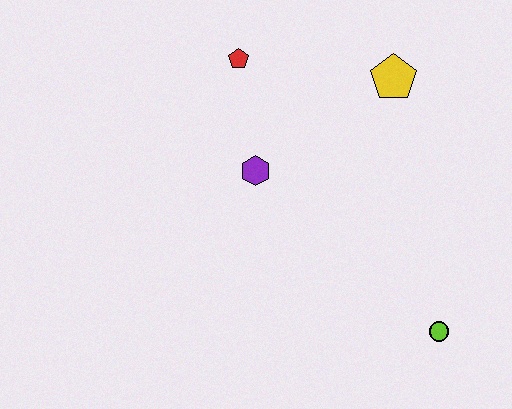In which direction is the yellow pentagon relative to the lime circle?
The yellow pentagon is above the lime circle.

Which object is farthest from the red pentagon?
The lime circle is farthest from the red pentagon.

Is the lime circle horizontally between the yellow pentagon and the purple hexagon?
No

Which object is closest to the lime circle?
The purple hexagon is closest to the lime circle.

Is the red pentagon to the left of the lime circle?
Yes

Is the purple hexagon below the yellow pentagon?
Yes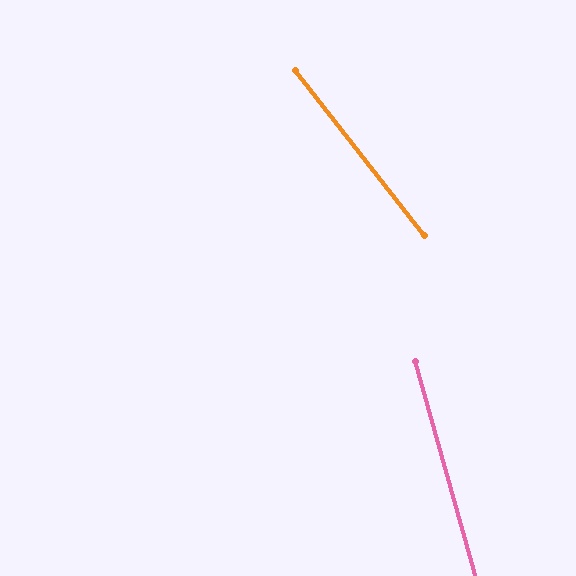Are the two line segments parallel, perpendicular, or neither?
Neither parallel nor perpendicular — they differ by about 22°.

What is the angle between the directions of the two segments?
Approximately 22 degrees.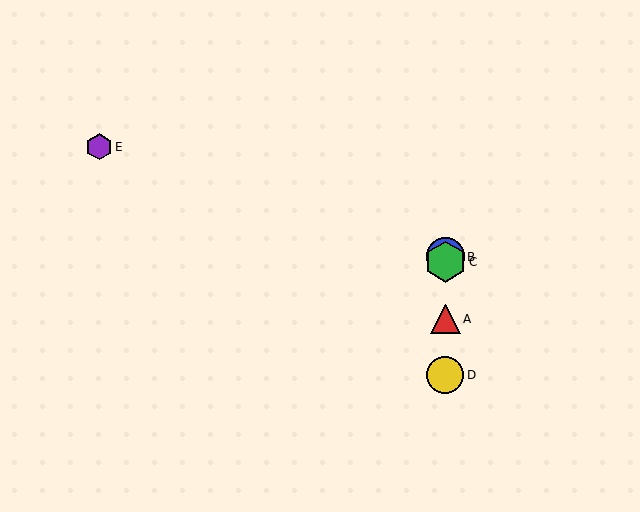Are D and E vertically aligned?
No, D is at x≈445 and E is at x≈99.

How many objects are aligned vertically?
4 objects (A, B, C, D) are aligned vertically.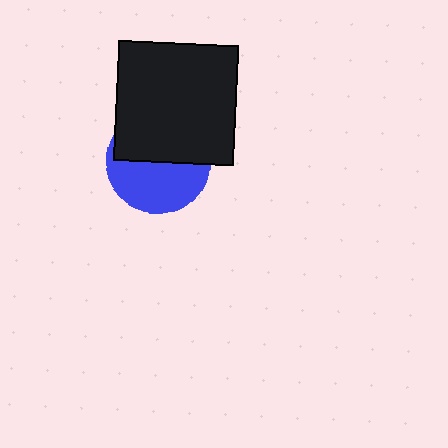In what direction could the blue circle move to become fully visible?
The blue circle could move down. That would shift it out from behind the black square entirely.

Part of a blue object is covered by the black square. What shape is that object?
It is a circle.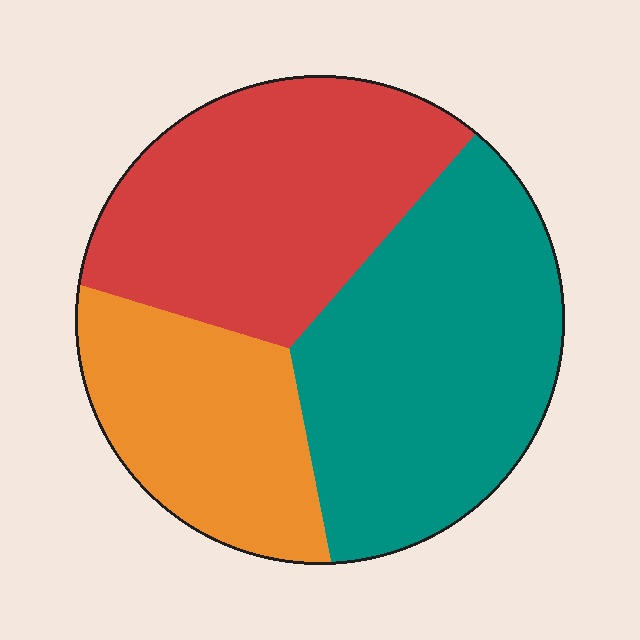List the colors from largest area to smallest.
From largest to smallest: teal, red, orange.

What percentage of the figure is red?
Red covers roughly 35% of the figure.